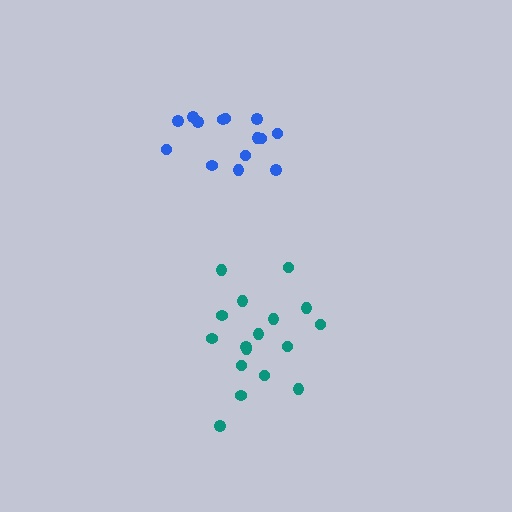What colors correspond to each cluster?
The clusters are colored: blue, teal.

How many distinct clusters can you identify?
There are 2 distinct clusters.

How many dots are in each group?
Group 1: 14 dots, Group 2: 17 dots (31 total).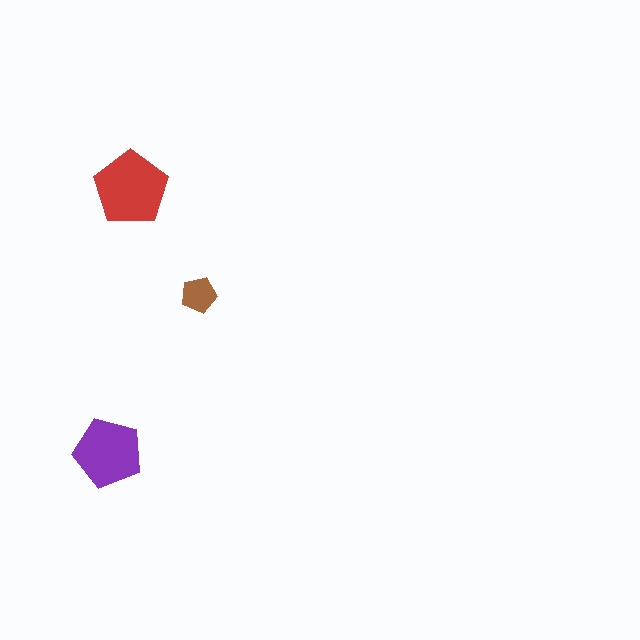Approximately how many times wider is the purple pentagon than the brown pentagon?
About 2 times wider.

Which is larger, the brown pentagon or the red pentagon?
The red one.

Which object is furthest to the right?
The brown pentagon is rightmost.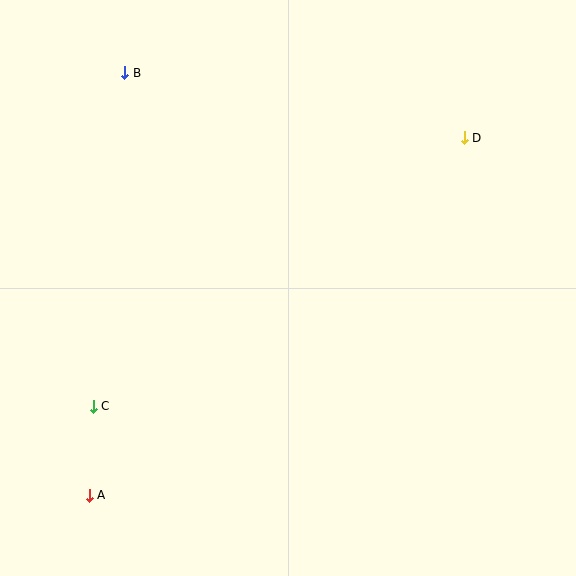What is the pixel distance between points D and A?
The distance between D and A is 519 pixels.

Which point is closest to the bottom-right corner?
Point D is closest to the bottom-right corner.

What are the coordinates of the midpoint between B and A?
The midpoint between B and A is at (107, 284).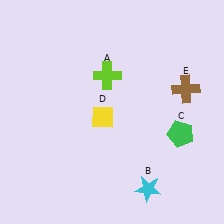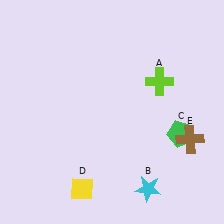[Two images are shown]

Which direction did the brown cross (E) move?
The brown cross (E) moved down.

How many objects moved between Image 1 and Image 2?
3 objects moved between the two images.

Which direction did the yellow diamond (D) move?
The yellow diamond (D) moved down.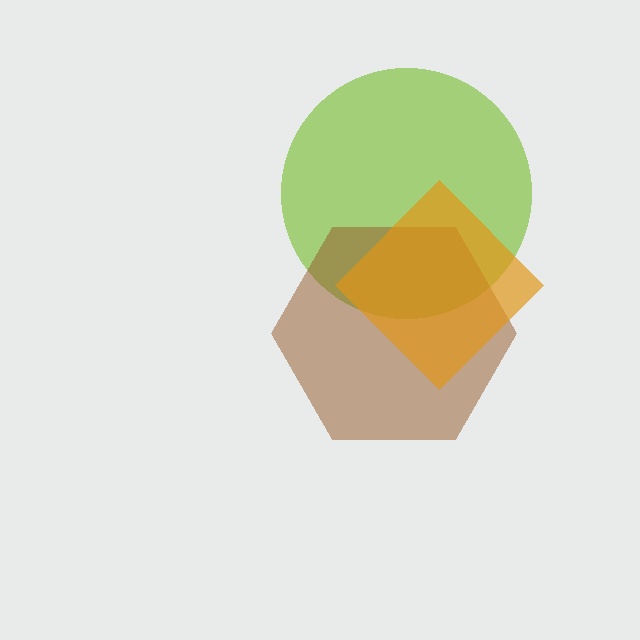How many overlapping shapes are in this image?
There are 3 overlapping shapes in the image.